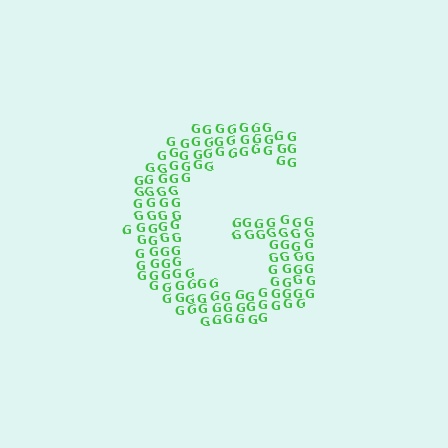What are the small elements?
The small elements are letter G's.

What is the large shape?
The large shape is the letter G.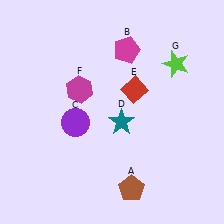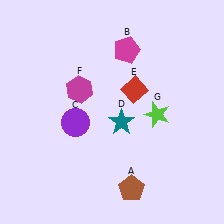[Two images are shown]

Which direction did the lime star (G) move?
The lime star (G) moved down.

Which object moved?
The lime star (G) moved down.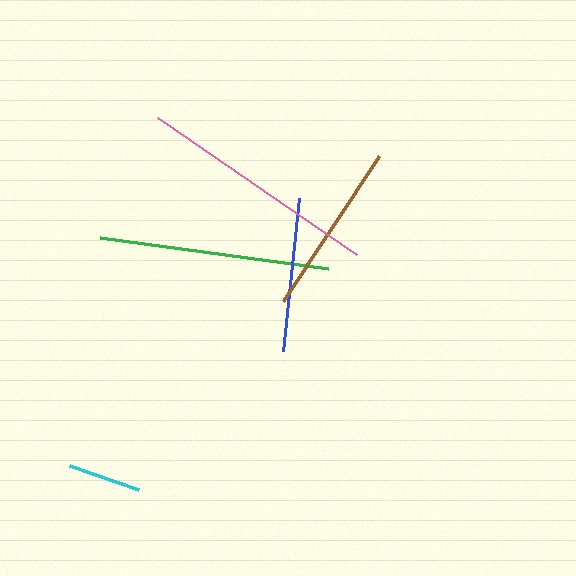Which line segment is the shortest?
The cyan line is the shortest at approximately 73 pixels.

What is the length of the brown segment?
The brown segment is approximately 174 pixels long.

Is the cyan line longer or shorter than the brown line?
The brown line is longer than the cyan line.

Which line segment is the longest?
The pink line is the longest at approximately 242 pixels.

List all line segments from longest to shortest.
From longest to shortest: pink, green, brown, blue, cyan.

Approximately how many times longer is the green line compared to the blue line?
The green line is approximately 1.5 times the length of the blue line.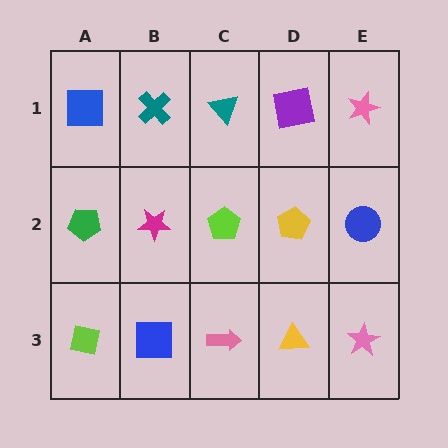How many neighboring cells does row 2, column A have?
3.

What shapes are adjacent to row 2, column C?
A teal triangle (row 1, column C), a pink arrow (row 3, column C), a magenta star (row 2, column B), a yellow pentagon (row 2, column D).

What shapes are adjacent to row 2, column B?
A teal cross (row 1, column B), a blue square (row 3, column B), a green pentagon (row 2, column A), a lime pentagon (row 2, column C).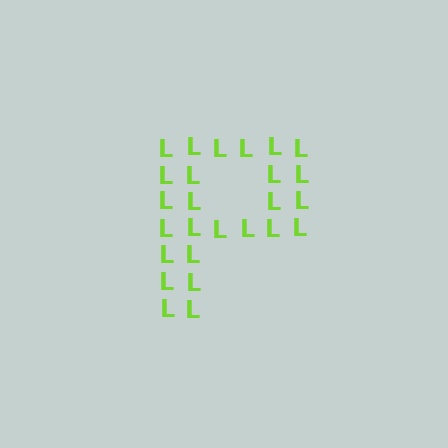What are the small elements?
The small elements are letter L's.